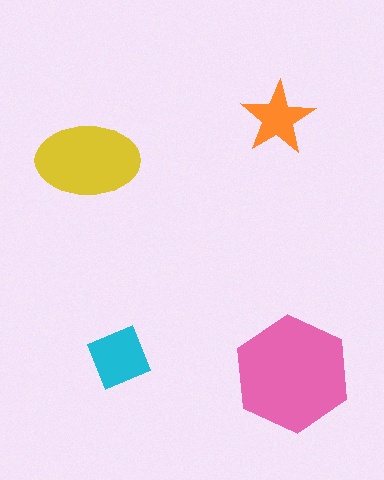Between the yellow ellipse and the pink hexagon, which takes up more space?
The pink hexagon.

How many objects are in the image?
There are 4 objects in the image.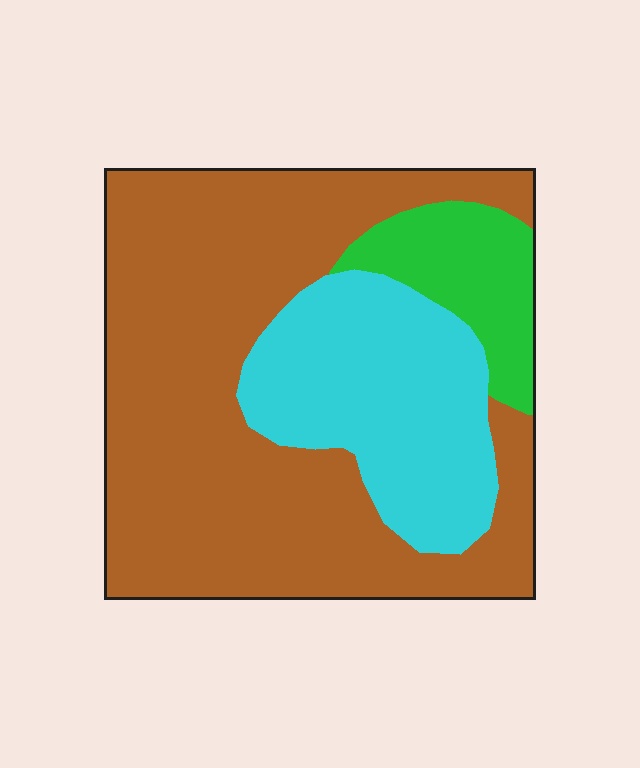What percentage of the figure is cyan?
Cyan takes up about one quarter (1/4) of the figure.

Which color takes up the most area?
Brown, at roughly 65%.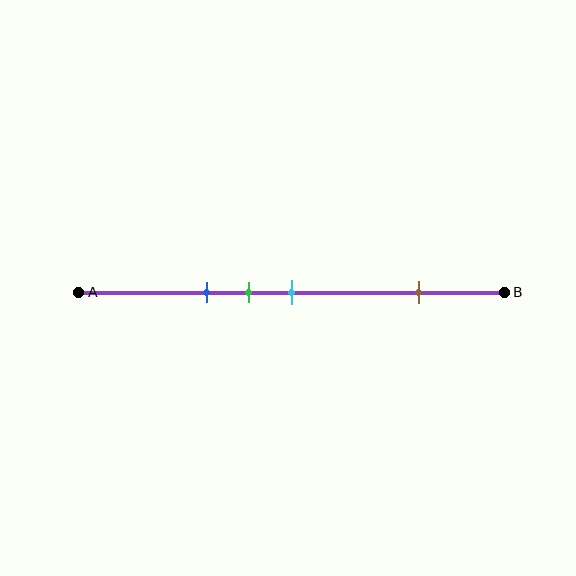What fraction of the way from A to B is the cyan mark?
The cyan mark is approximately 50% (0.5) of the way from A to B.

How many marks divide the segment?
There are 4 marks dividing the segment.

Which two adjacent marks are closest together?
The green and cyan marks are the closest adjacent pair.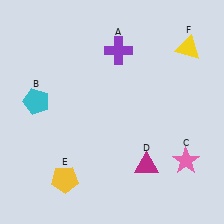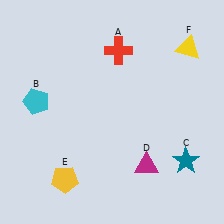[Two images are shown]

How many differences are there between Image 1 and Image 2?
There are 2 differences between the two images.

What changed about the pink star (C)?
In Image 1, C is pink. In Image 2, it changed to teal.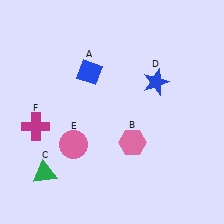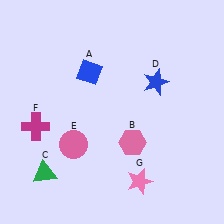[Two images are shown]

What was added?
A pink star (G) was added in Image 2.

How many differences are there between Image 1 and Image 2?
There is 1 difference between the two images.